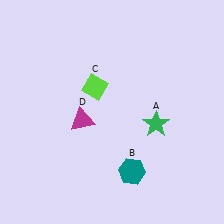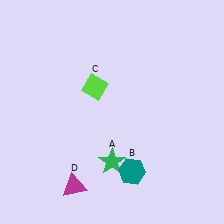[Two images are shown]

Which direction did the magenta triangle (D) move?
The magenta triangle (D) moved down.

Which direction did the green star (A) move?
The green star (A) moved left.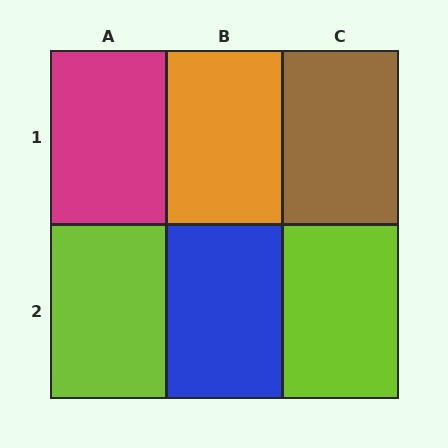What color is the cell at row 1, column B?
Orange.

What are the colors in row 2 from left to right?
Lime, blue, lime.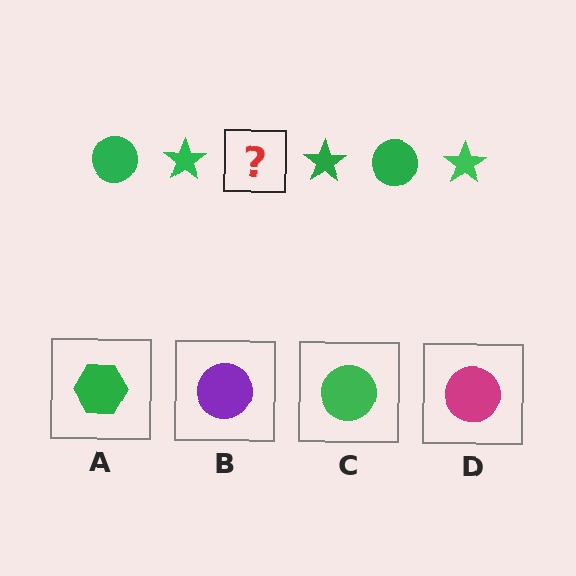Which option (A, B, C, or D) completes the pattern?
C.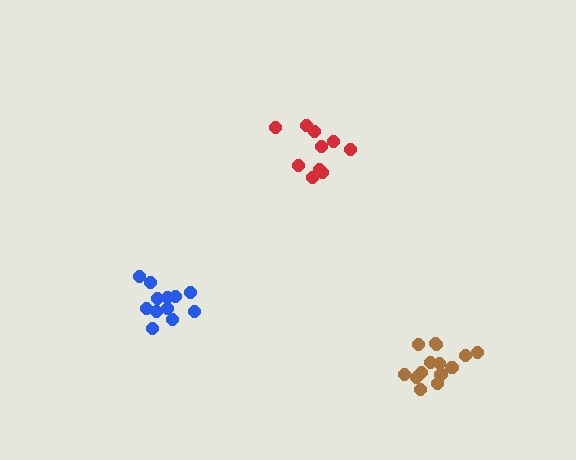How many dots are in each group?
Group 1: 14 dots, Group 2: 12 dots, Group 3: 10 dots (36 total).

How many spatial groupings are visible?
There are 3 spatial groupings.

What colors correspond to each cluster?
The clusters are colored: brown, blue, red.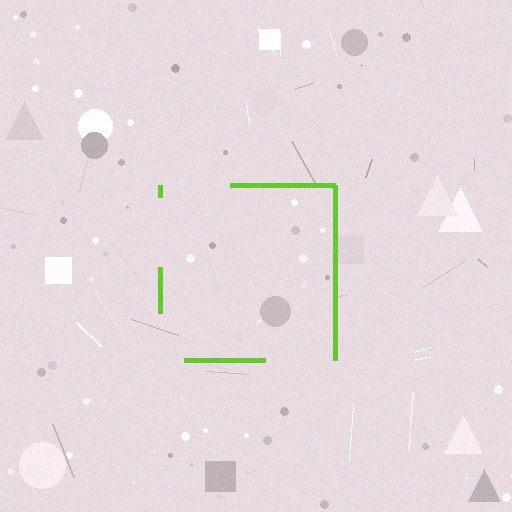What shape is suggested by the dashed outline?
The dashed outline suggests a square.